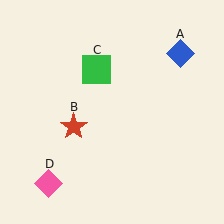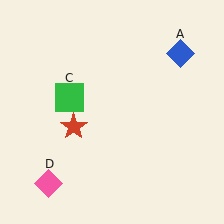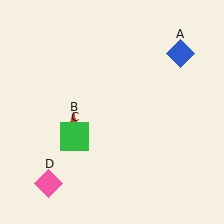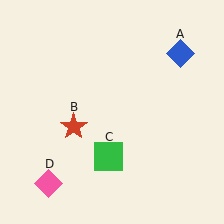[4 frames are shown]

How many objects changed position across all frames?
1 object changed position: green square (object C).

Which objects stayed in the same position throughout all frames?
Blue diamond (object A) and red star (object B) and pink diamond (object D) remained stationary.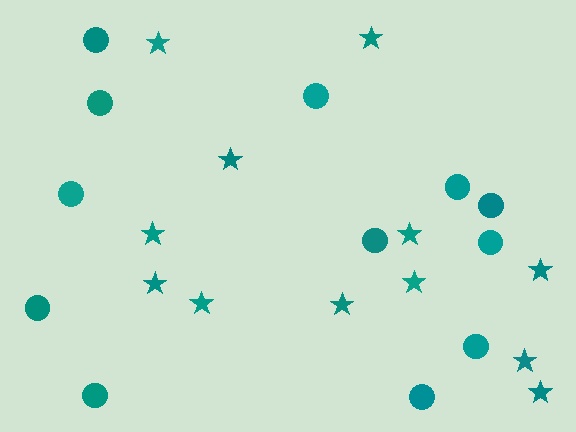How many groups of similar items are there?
There are 2 groups: one group of circles (12) and one group of stars (12).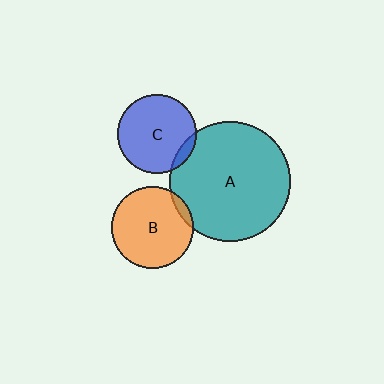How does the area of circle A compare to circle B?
Approximately 2.2 times.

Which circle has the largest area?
Circle A (teal).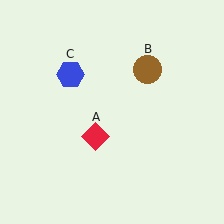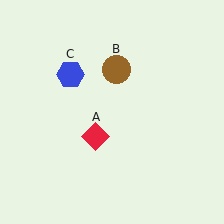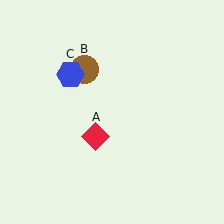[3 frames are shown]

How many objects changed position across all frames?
1 object changed position: brown circle (object B).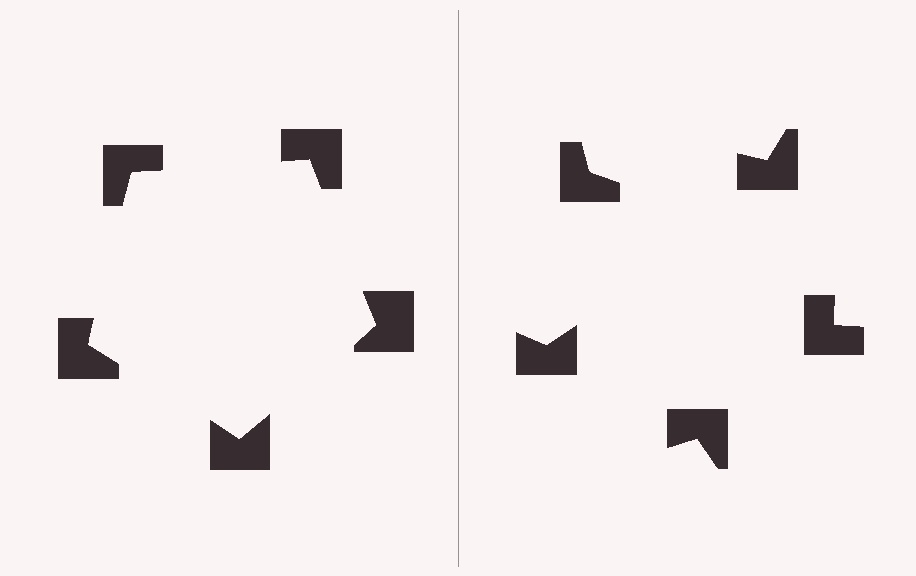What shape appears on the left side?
An illusory pentagon.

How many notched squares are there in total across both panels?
10 — 5 on each side.